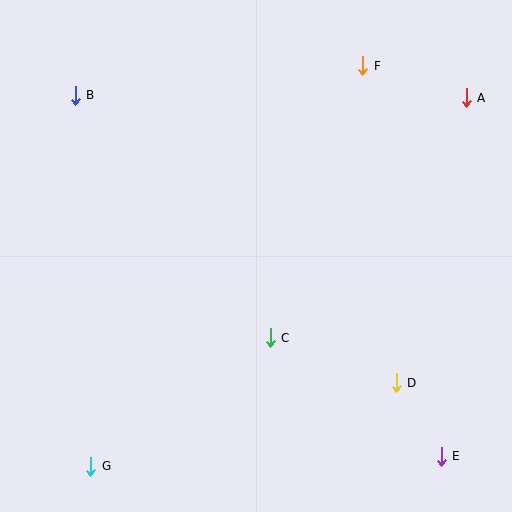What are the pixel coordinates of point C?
Point C is at (270, 338).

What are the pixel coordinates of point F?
Point F is at (363, 66).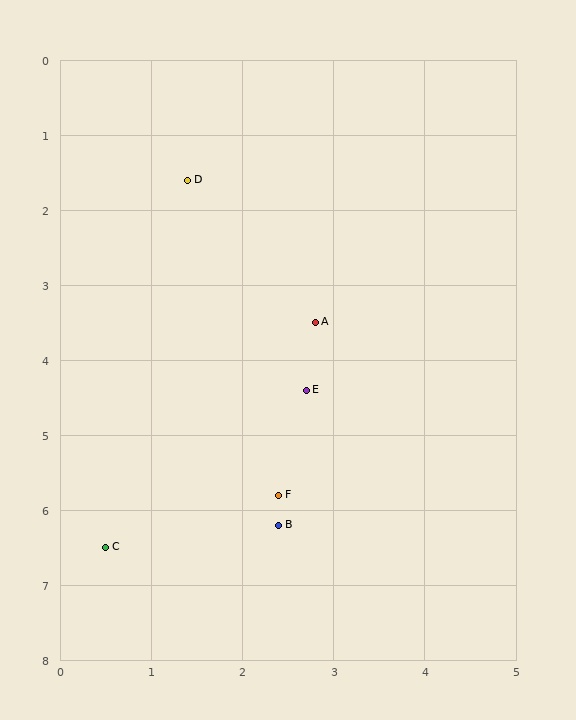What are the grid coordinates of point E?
Point E is at approximately (2.7, 4.4).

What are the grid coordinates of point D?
Point D is at approximately (1.4, 1.6).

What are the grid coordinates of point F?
Point F is at approximately (2.4, 5.8).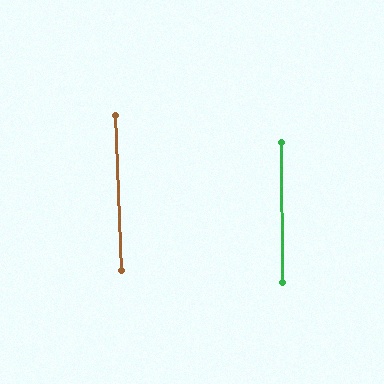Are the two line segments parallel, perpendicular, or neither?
Parallel — their directions differ by only 1.5°.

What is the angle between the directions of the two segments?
Approximately 2 degrees.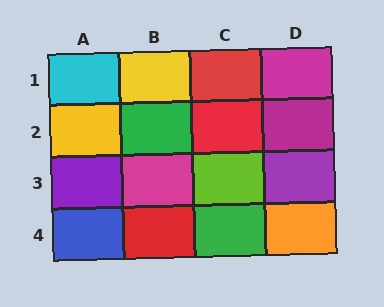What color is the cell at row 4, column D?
Orange.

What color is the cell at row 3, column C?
Lime.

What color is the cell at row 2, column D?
Magenta.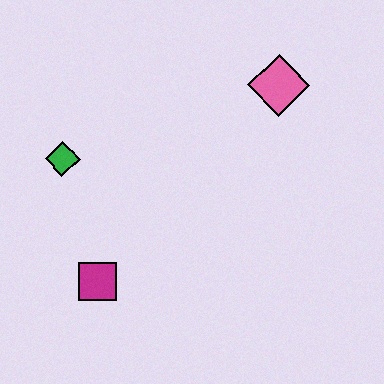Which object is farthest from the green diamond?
The pink diamond is farthest from the green diamond.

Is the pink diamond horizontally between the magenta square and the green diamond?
No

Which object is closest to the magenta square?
The green diamond is closest to the magenta square.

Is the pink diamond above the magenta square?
Yes